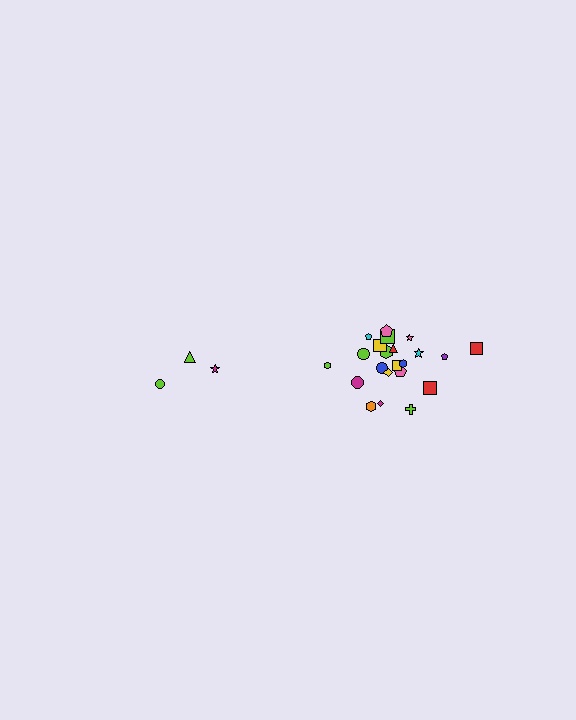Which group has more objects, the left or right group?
The right group.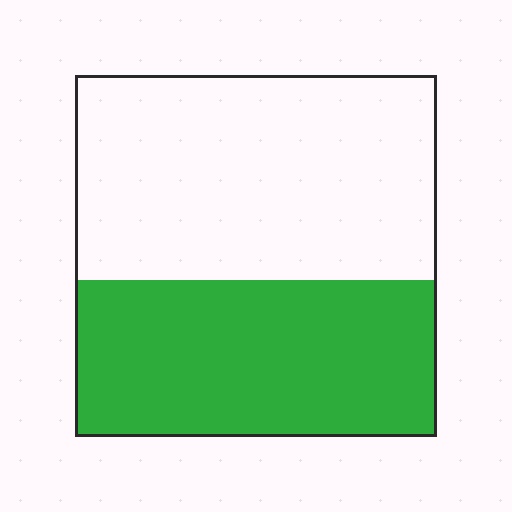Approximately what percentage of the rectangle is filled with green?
Approximately 45%.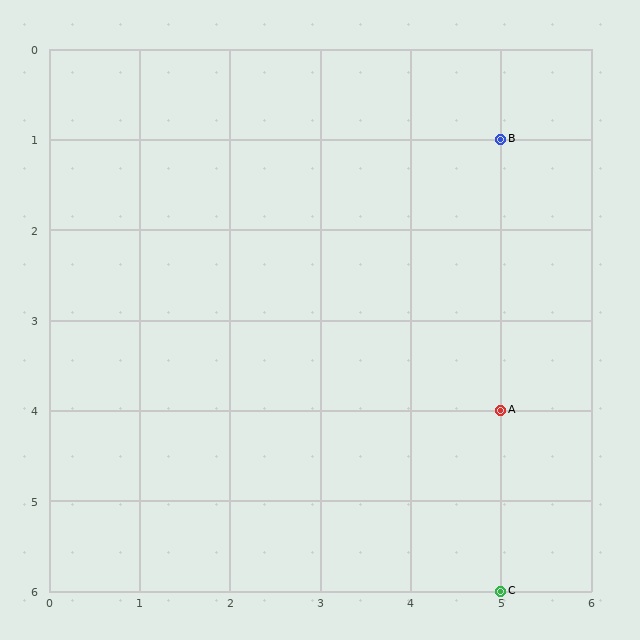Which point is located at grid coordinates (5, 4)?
Point A is at (5, 4).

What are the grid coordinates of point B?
Point B is at grid coordinates (5, 1).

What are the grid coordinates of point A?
Point A is at grid coordinates (5, 4).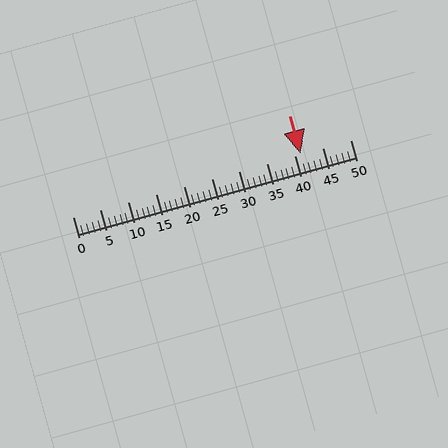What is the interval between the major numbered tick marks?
The major tick marks are spaced 5 units apart.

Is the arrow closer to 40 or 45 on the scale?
The arrow is closer to 40.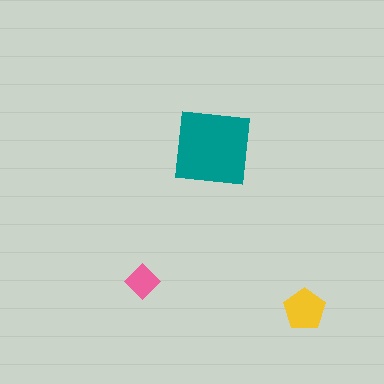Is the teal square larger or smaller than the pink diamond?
Larger.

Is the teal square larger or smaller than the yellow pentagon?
Larger.